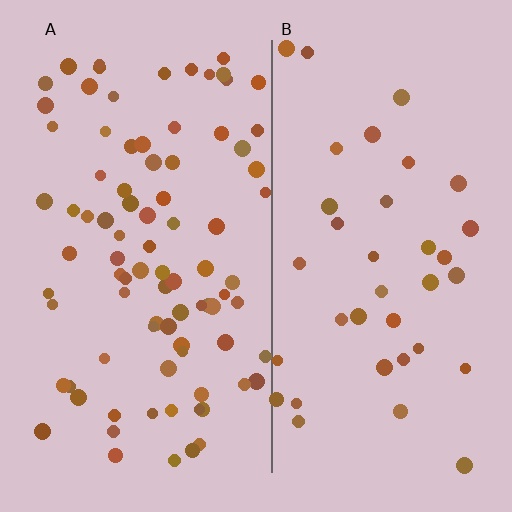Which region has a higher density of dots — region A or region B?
A (the left).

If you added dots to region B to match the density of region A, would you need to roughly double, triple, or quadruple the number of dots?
Approximately double.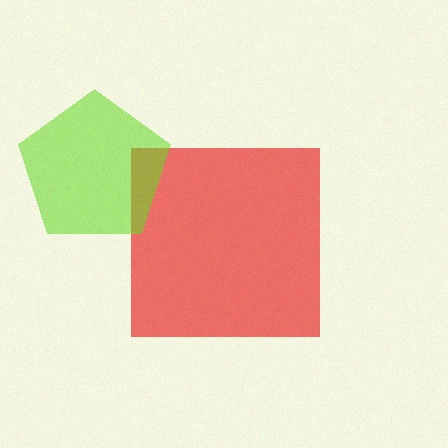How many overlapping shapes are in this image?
There are 2 overlapping shapes in the image.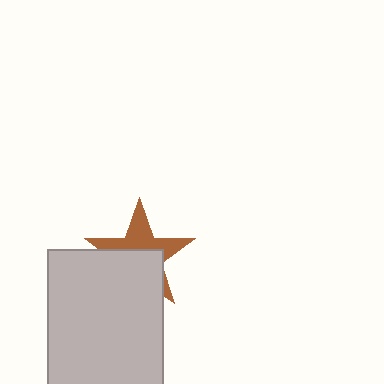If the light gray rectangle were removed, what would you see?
You would see the complete brown star.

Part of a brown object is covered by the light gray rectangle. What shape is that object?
It is a star.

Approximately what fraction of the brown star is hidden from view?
Roughly 51% of the brown star is hidden behind the light gray rectangle.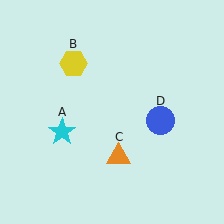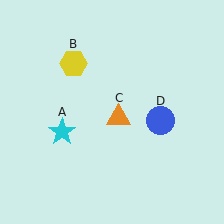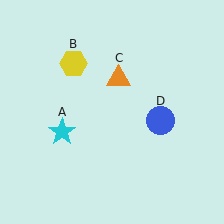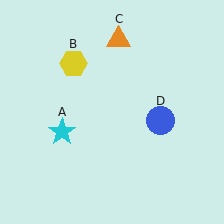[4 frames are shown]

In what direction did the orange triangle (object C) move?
The orange triangle (object C) moved up.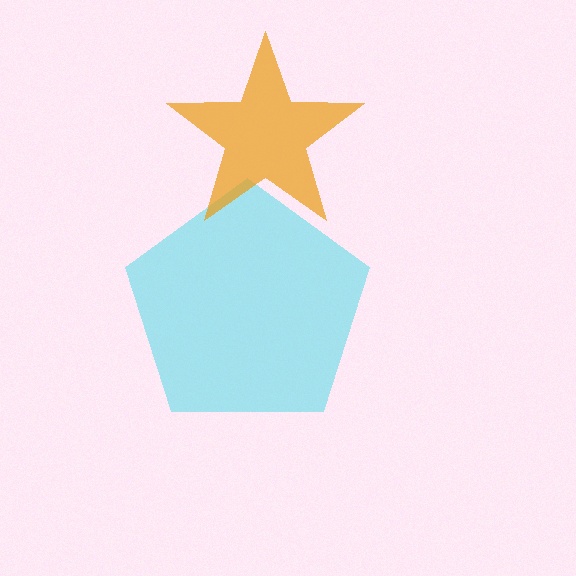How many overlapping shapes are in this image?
There are 2 overlapping shapes in the image.